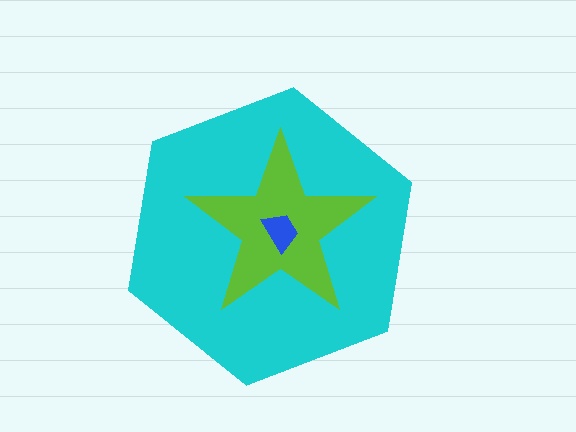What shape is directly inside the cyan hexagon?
The lime star.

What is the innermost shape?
The blue trapezoid.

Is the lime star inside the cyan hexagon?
Yes.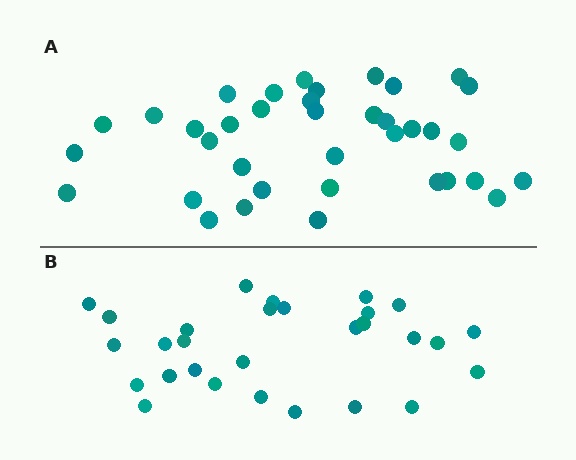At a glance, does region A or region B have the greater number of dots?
Region A (the top region) has more dots.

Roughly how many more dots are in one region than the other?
Region A has roughly 8 or so more dots than region B.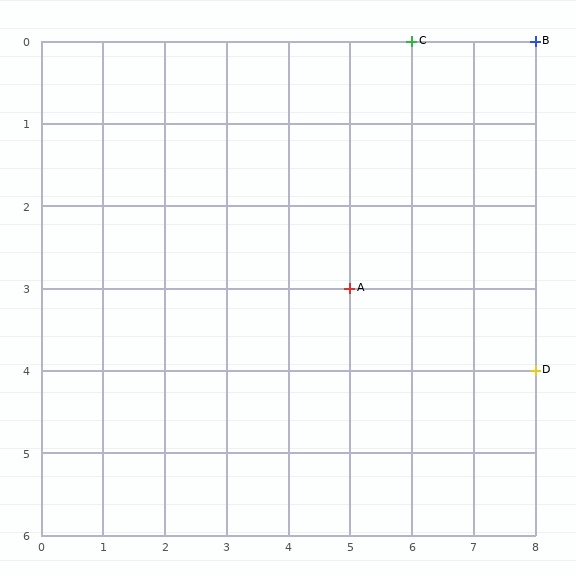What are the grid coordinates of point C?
Point C is at grid coordinates (6, 0).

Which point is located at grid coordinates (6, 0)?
Point C is at (6, 0).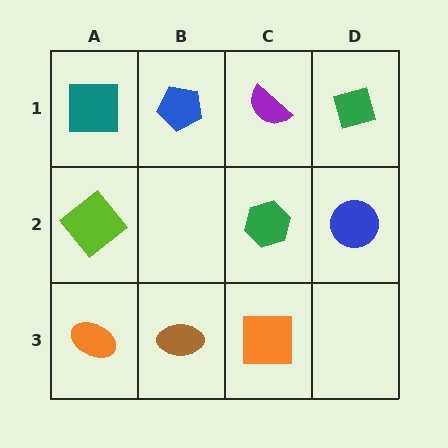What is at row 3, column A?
An orange ellipse.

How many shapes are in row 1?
4 shapes.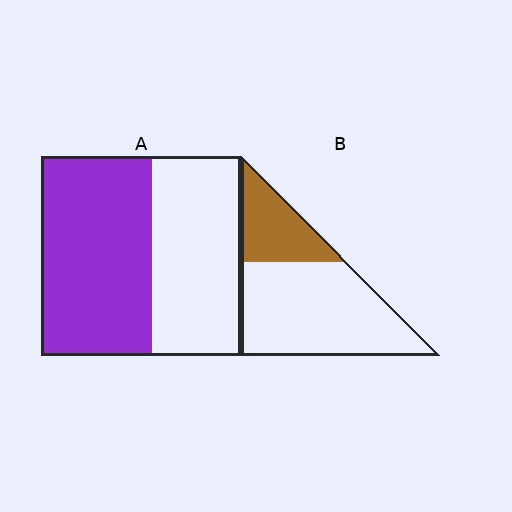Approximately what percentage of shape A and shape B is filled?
A is approximately 55% and B is approximately 30%.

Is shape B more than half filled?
No.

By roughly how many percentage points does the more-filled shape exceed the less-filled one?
By roughly 25 percentage points (A over B).